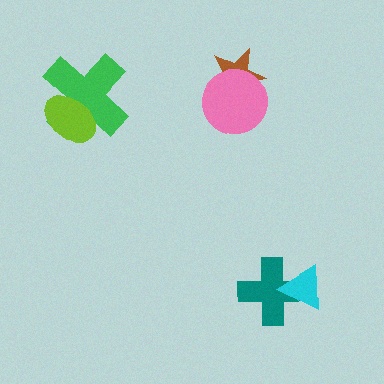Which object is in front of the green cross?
The lime ellipse is in front of the green cross.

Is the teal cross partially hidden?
Yes, it is partially covered by another shape.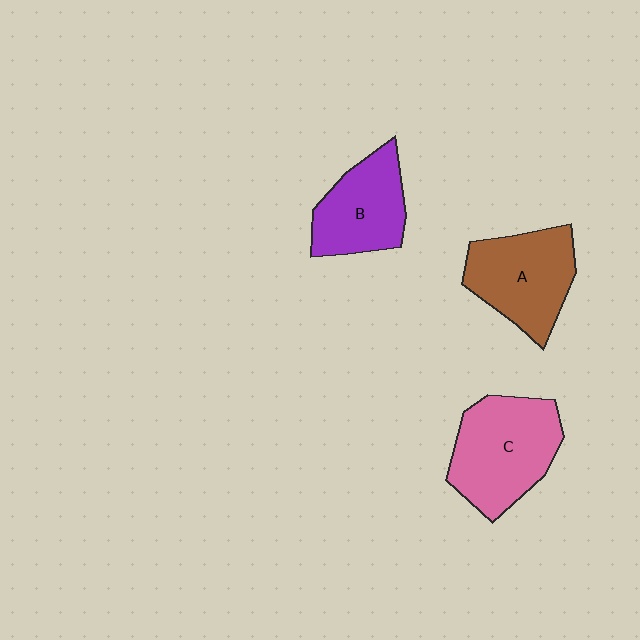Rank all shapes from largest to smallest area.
From largest to smallest: C (pink), A (brown), B (purple).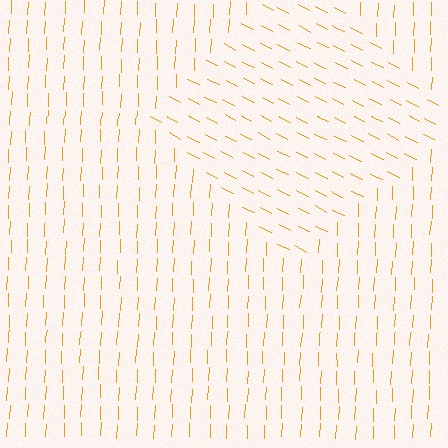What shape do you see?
I see a diamond.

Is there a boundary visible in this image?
Yes, there is a texture boundary formed by a change in line orientation.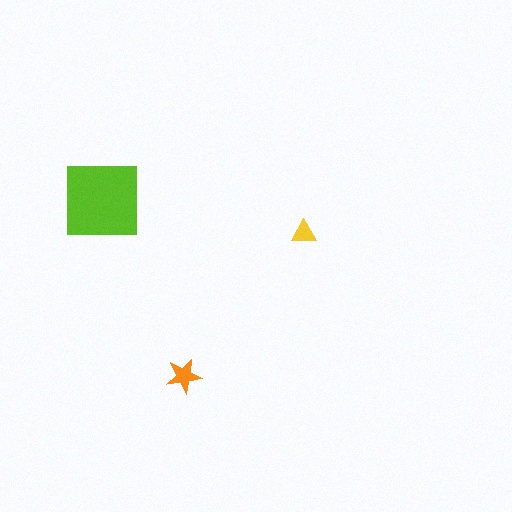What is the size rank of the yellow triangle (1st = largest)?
3rd.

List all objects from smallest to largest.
The yellow triangle, the orange star, the lime square.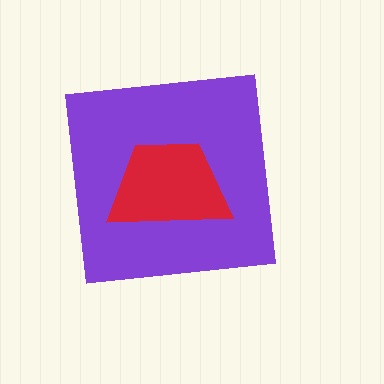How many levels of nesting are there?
2.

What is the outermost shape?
The purple square.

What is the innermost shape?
The red trapezoid.